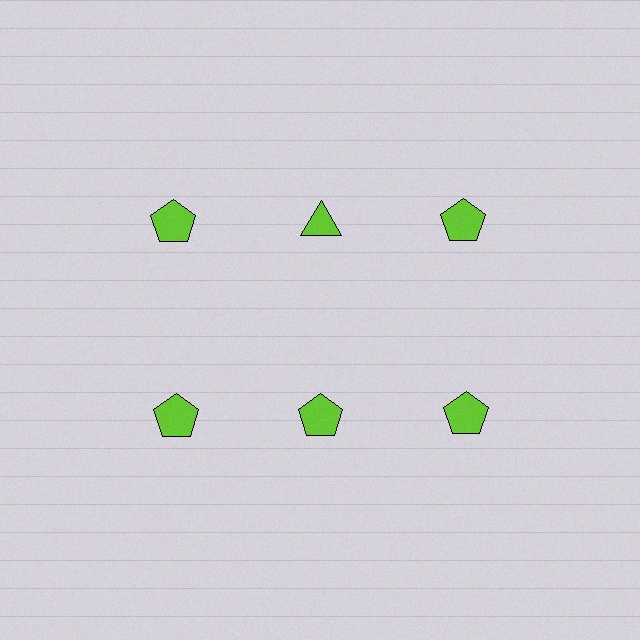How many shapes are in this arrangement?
There are 6 shapes arranged in a grid pattern.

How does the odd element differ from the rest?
It has a different shape: triangle instead of pentagon.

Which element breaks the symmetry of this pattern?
The lime triangle in the top row, second from left column breaks the symmetry. All other shapes are lime pentagons.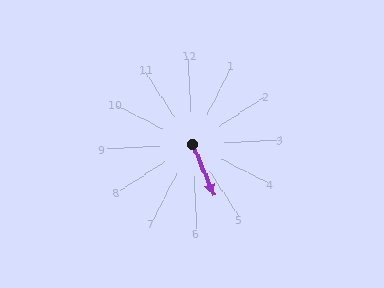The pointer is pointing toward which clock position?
Roughly 5 o'clock.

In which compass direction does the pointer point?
South.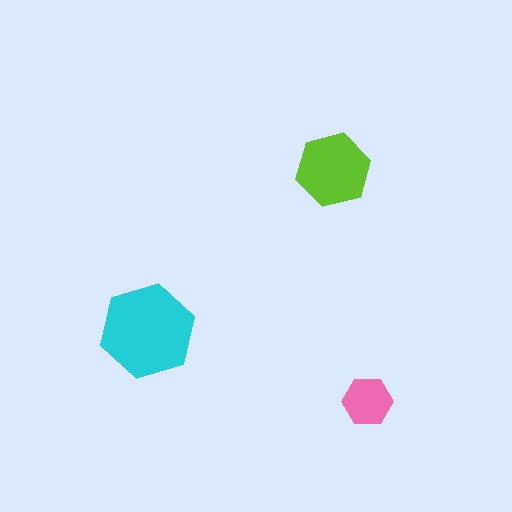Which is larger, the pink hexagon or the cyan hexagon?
The cyan one.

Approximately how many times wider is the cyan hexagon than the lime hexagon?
About 1.5 times wider.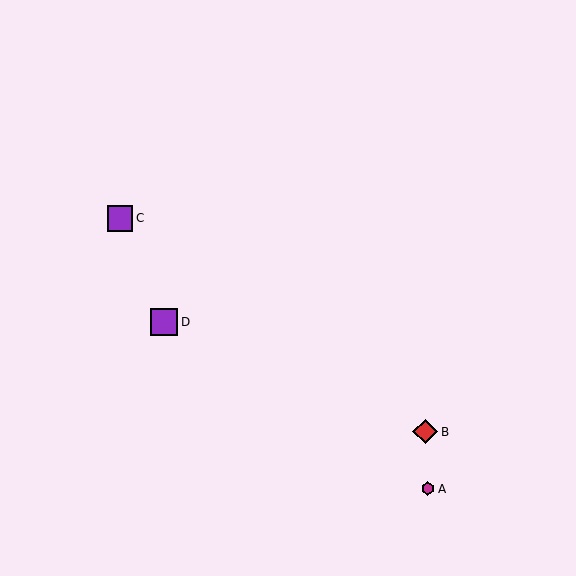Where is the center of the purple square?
The center of the purple square is at (164, 322).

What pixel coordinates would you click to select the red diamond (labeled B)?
Click at (425, 432) to select the red diamond B.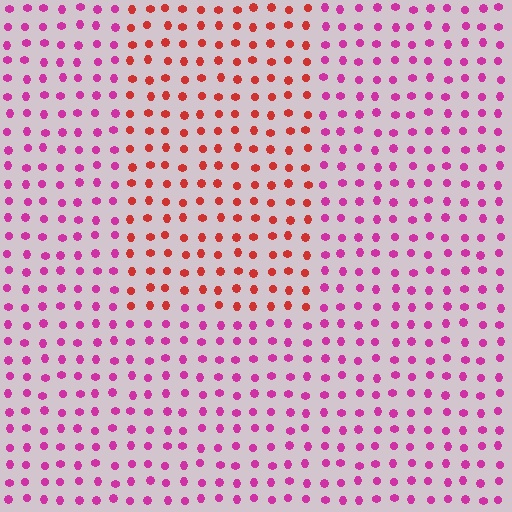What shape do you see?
I see a rectangle.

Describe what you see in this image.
The image is filled with small magenta elements in a uniform arrangement. A rectangle-shaped region is visible where the elements are tinted to a slightly different hue, forming a subtle color boundary.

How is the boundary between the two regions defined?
The boundary is defined purely by a slight shift in hue (about 44 degrees). Spacing, size, and orientation are identical on both sides.